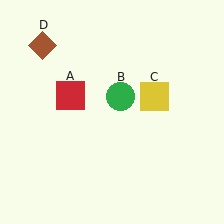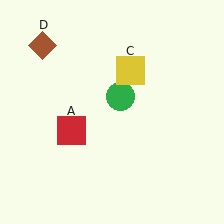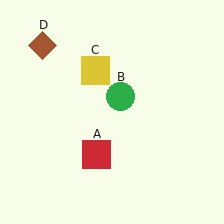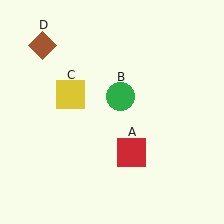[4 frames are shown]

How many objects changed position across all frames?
2 objects changed position: red square (object A), yellow square (object C).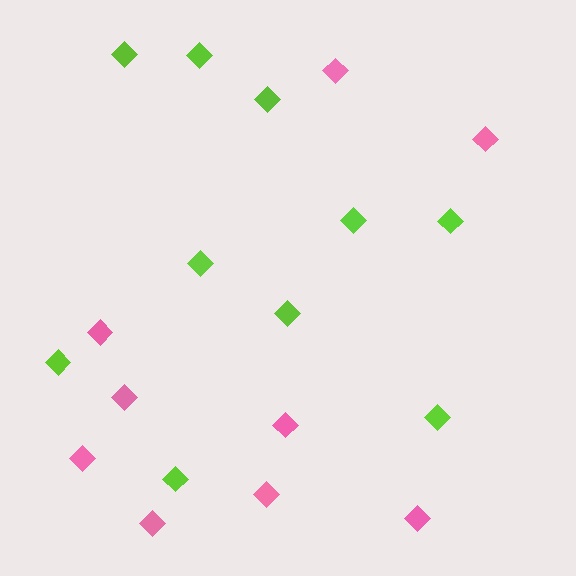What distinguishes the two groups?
There are 2 groups: one group of pink diamonds (9) and one group of lime diamonds (10).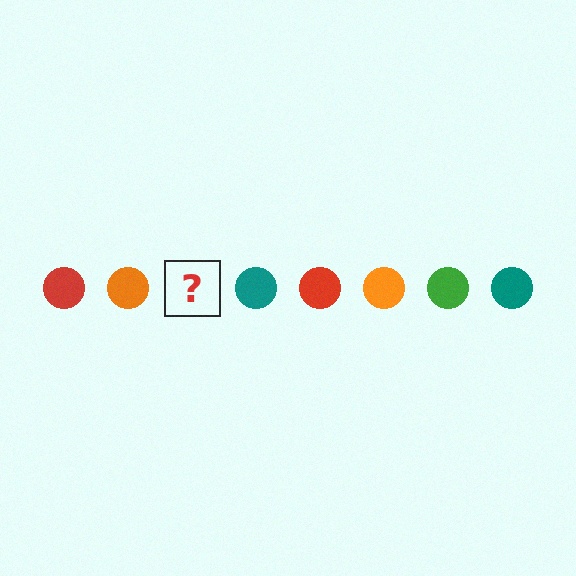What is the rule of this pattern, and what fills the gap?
The rule is that the pattern cycles through red, orange, green, teal circles. The gap should be filled with a green circle.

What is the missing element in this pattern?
The missing element is a green circle.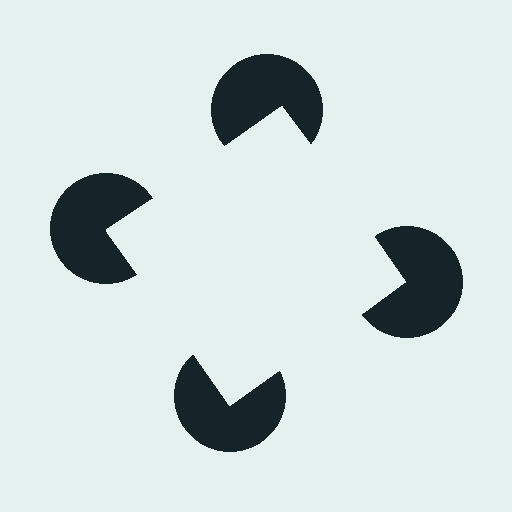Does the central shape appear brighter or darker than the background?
It typically appears slightly brighter than the background, even though no actual brightness change is drawn.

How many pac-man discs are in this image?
There are 4 — one at each vertex of the illusory square.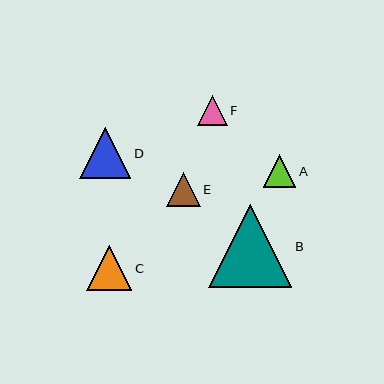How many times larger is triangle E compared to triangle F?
Triangle E is approximately 1.1 times the size of triangle F.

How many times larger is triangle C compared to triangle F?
Triangle C is approximately 1.5 times the size of triangle F.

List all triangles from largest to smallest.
From largest to smallest: B, D, C, E, A, F.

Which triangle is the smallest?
Triangle F is the smallest with a size of approximately 30 pixels.